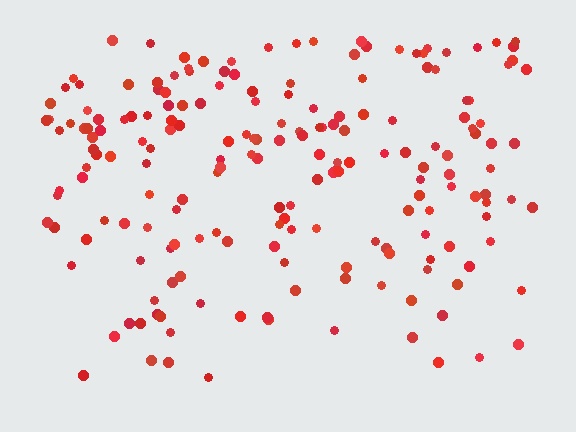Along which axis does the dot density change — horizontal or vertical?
Vertical.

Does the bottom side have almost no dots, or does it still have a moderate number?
Still a moderate number, just noticeably fewer than the top.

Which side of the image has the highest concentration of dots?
The top.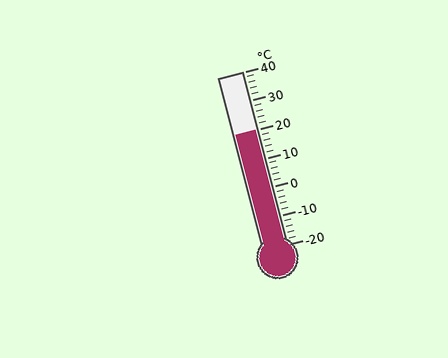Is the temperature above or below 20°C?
The temperature is at 20°C.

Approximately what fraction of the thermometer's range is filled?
The thermometer is filled to approximately 65% of its range.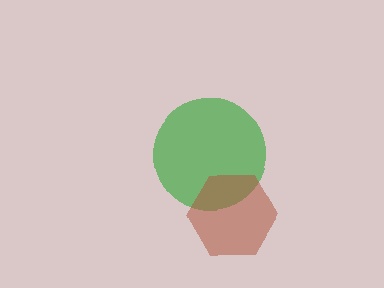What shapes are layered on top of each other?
The layered shapes are: a green circle, a brown hexagon.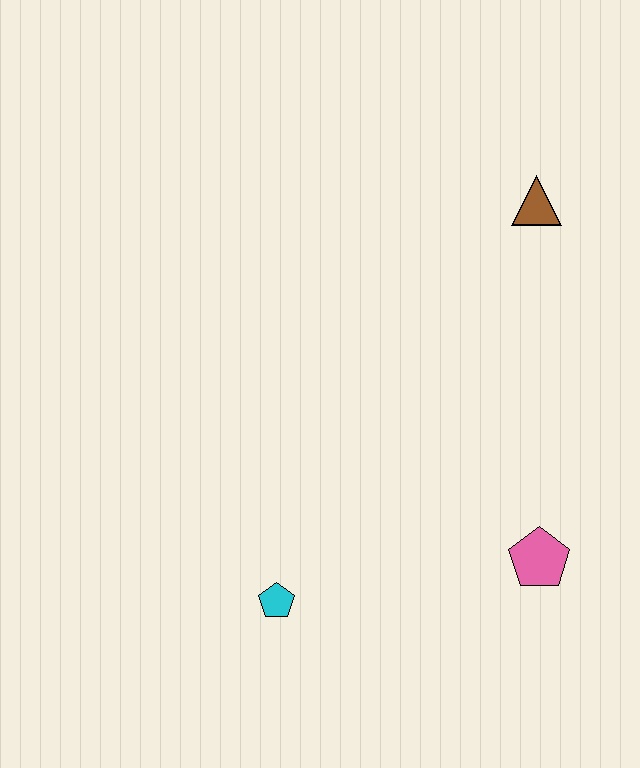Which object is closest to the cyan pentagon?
The pink pentagon is closest to the cyan pentagon.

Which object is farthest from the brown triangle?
The cyan pentagon is farthest from the brown triangle.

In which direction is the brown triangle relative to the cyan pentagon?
The brown triangle is above the cyan pentagon.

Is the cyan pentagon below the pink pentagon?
Yes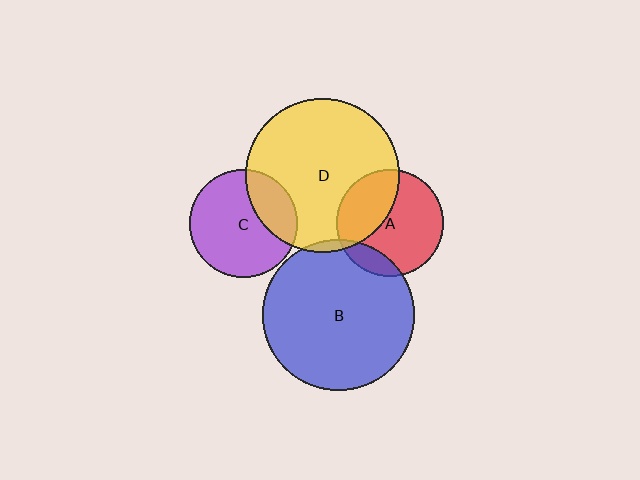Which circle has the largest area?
Circle D (yellow).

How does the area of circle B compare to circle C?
Approximately 2.0 times.